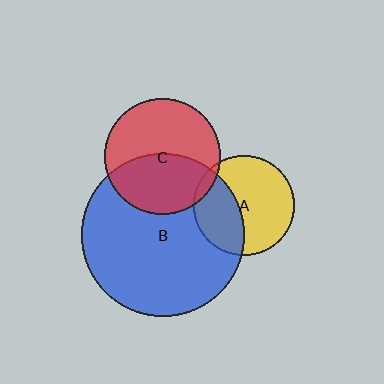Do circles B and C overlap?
Yes.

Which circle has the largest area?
Circle B (blue).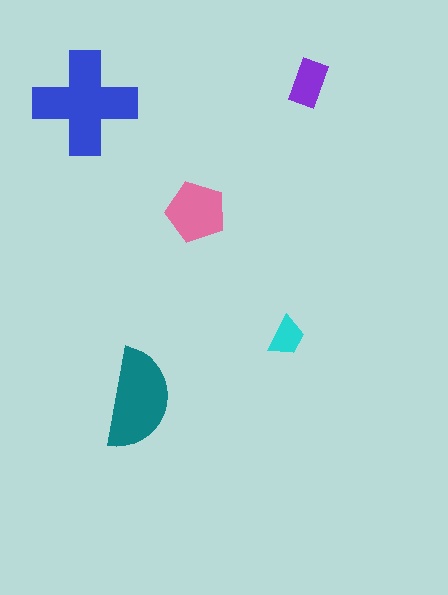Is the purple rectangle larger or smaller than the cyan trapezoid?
Larger.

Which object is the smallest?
The cyan trapezoid.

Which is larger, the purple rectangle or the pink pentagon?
The pink pentagon.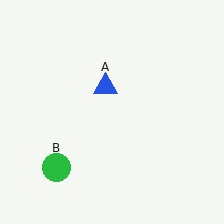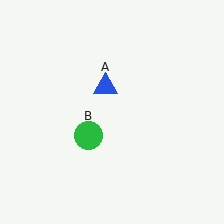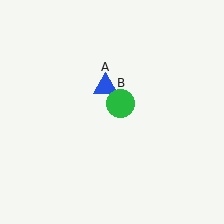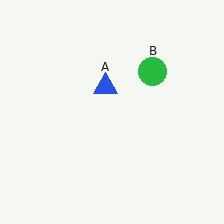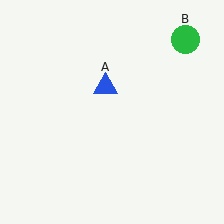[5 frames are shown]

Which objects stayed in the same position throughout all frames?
Blue triangle (object A) remained stationary.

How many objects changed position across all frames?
1 object changed position: green circle (object B).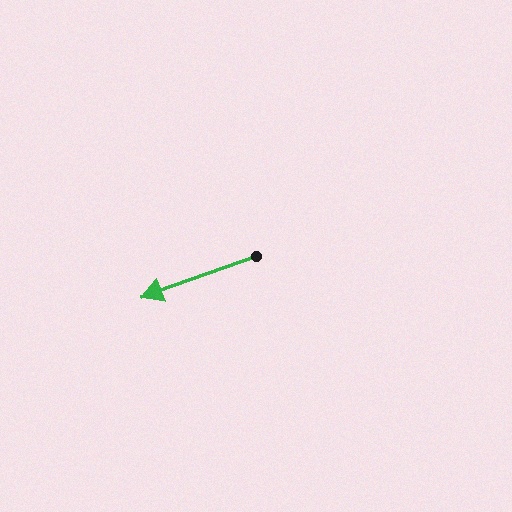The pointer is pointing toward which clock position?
Roughly 8 o'clock.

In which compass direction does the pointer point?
West.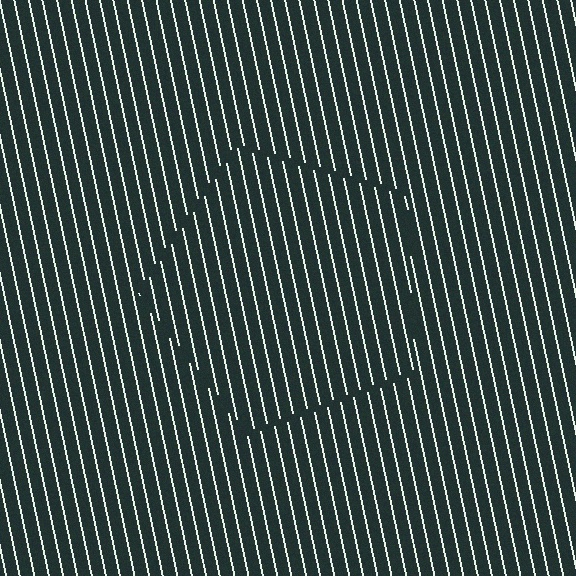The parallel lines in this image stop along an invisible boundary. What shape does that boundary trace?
An illusory pentagon. The interior of the shape contains the same grating, shifted by half a period — the contour is defined by the phase discontinuity where line-ends from the inner and outer gratings abut.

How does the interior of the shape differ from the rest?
The interior of the shape contains the same grating, shifted by half a period — the contour is defined by the phase discontinuity where line-ends from the inner and outer gratings abut.